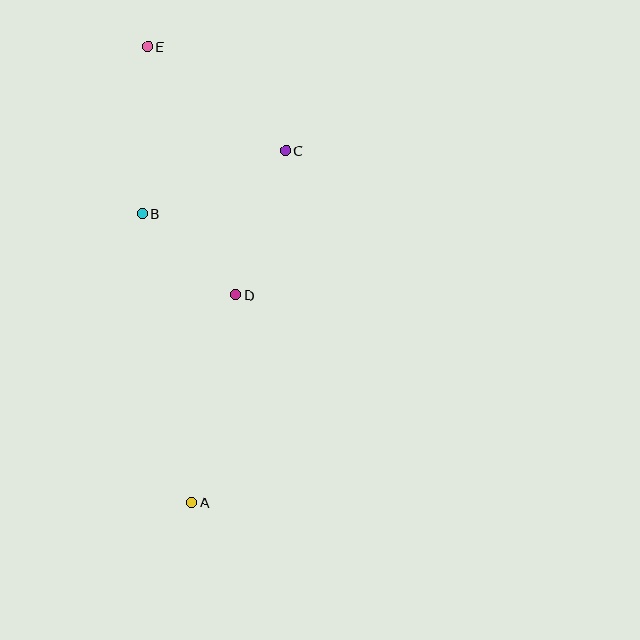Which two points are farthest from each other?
Points A and E are farthest from each other.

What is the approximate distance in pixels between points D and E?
The distance between D and E is approximately 263 pixels.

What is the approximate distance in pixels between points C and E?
The distance between C and E is approximately 173 pixels.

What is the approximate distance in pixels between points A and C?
The distance between A and C is approximately 364 pixels.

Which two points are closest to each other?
Points B and D are closest to each other.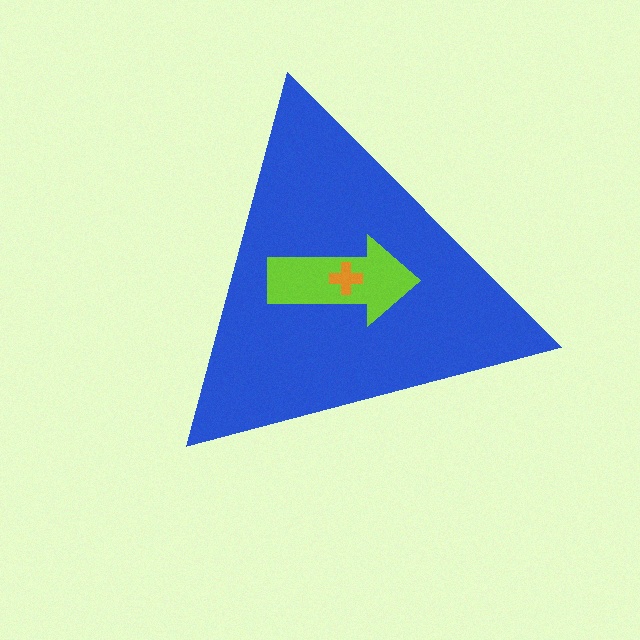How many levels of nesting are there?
3.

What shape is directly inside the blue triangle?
The lime arrow.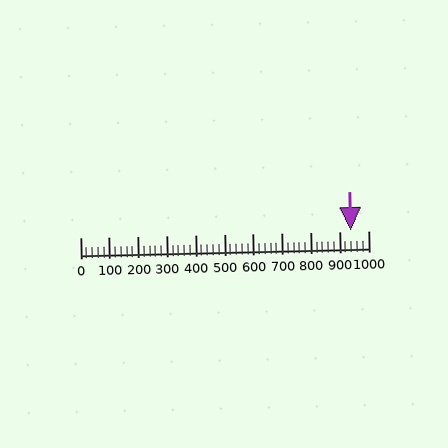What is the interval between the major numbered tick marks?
The major tick marks are spaced 100 units apart.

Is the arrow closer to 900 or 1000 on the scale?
The arrow is closer to 900.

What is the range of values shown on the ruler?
The ruler shows values from 0 to 1000.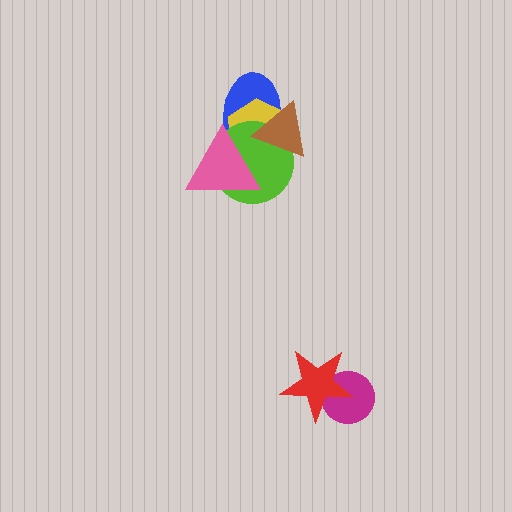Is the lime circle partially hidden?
Yes, it is partially covered by another shape.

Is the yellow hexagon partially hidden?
Yes, it is partially covered by another shape.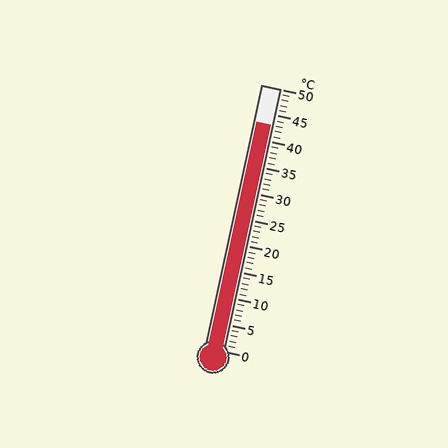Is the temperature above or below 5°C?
The temperature is above 5°C.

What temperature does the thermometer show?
The thermometer shows approximately 43°C.